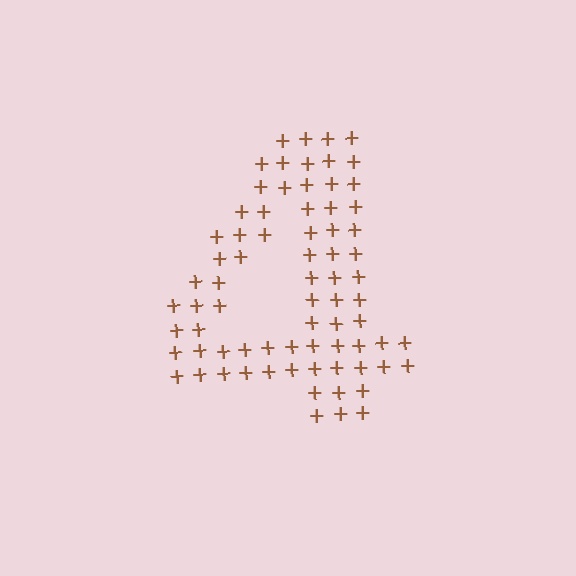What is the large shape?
The large shape is the digit 4.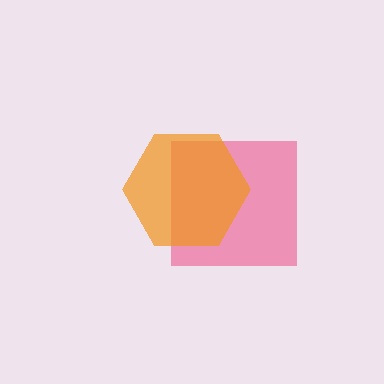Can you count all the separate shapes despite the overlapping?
Yes, there are 2 separate shapes.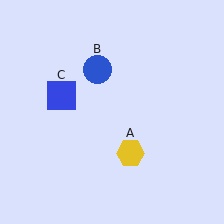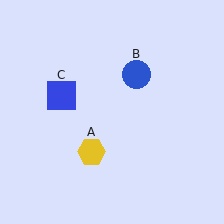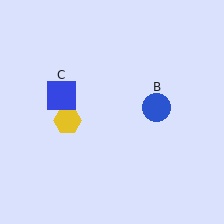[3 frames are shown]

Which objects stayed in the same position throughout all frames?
Blue square (object C) remained stationary.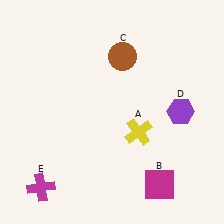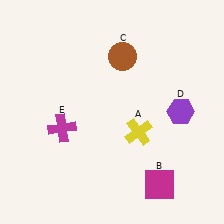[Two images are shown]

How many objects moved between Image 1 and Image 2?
1 object moved between the two images.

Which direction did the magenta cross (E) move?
The magenta cross (E) moved up.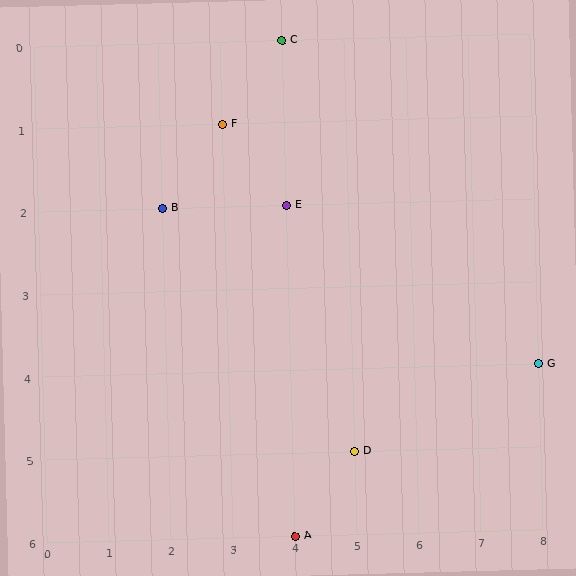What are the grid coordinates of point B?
Point B is at grid coordinates (2, 2).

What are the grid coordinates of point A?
Point A is at grid coordinates (4, 6).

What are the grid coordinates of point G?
Point G is at grid coordinates (8, 4).